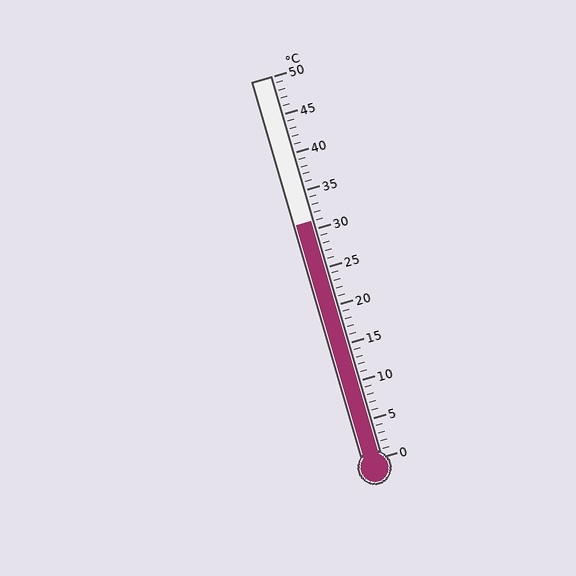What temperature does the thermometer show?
The thermometer shows approximately 31°C.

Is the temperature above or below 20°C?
The temperature is above 20°C.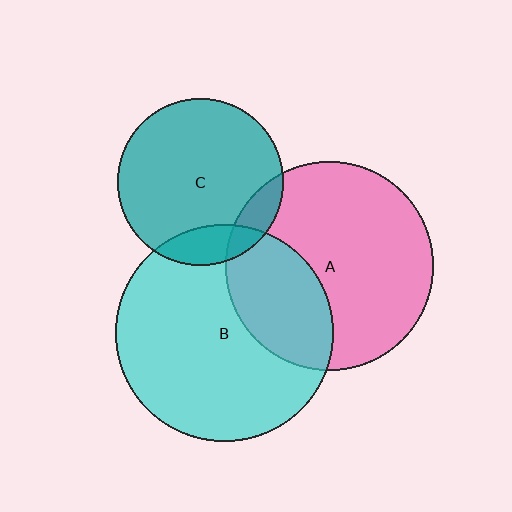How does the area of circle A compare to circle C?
Approximately 1.6 times.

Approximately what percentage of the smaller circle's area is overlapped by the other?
Approximately 30%.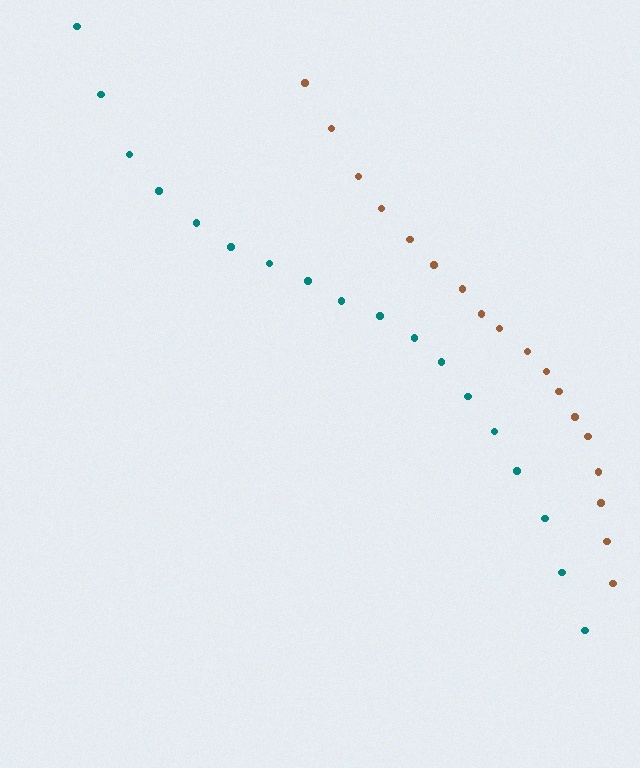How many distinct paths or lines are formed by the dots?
There are 2 distinct paths.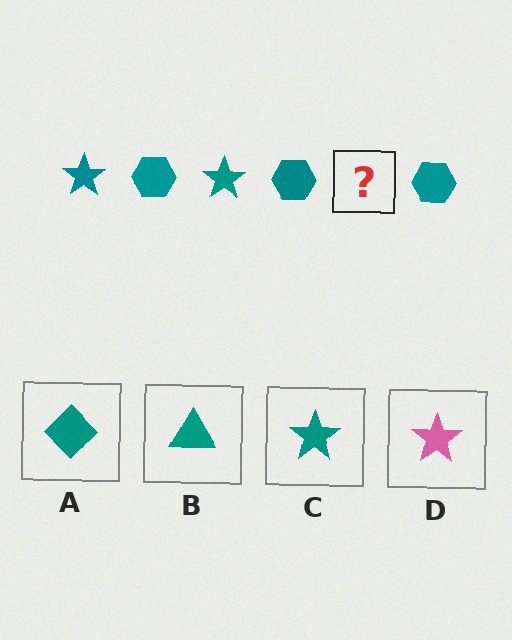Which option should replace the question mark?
Option C.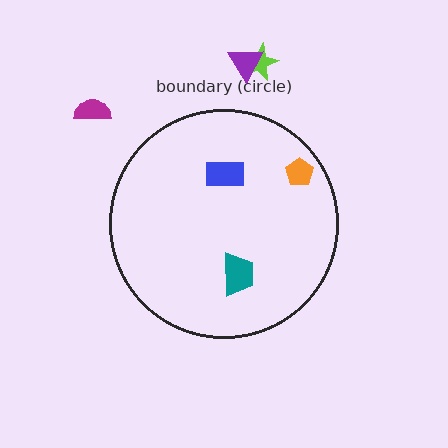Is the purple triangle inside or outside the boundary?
Outside.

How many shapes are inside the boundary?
3 inside, 3 outside.